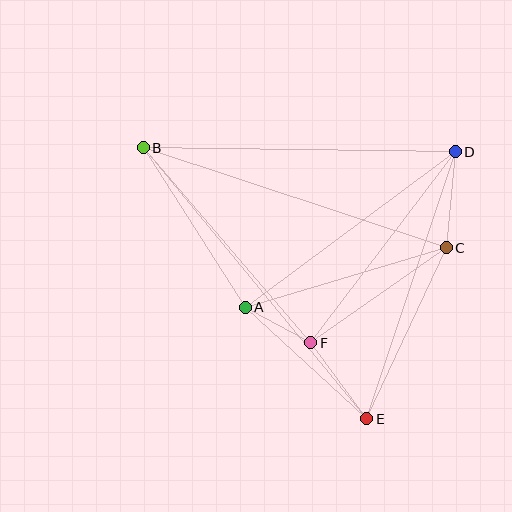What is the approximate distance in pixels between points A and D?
The distance between A and D is approximately 261 pixels.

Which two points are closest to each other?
Points A and F are closest to each other.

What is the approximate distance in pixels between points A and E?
The distance between A and E is approximately 165 pixels.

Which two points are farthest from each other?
Points B and E are farthest from each other.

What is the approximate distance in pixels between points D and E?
The distance between D and E is approximately 281 pixels.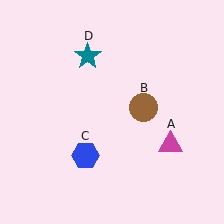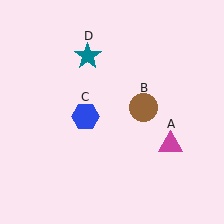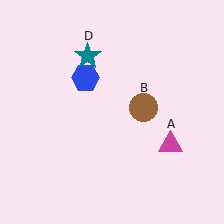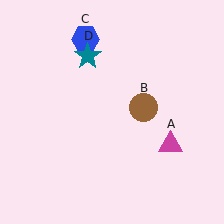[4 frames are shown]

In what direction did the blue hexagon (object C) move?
The blue hexagon (object C) moved up.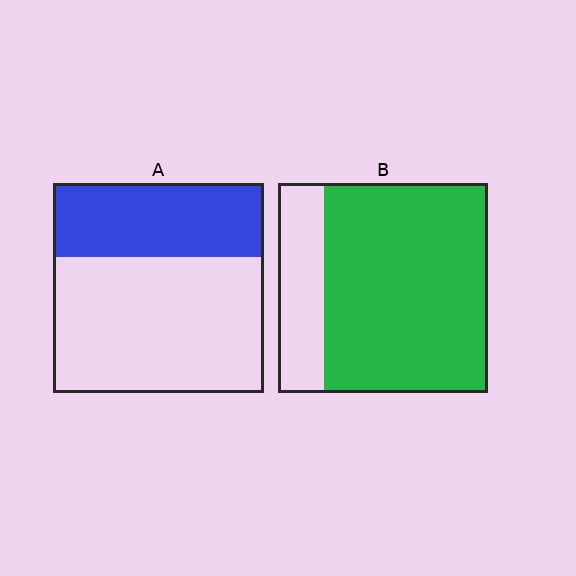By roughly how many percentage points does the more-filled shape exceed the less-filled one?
By roughly 45 percentage points (B over A).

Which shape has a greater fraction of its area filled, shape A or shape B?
Shape B.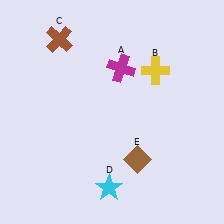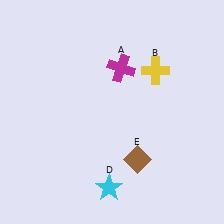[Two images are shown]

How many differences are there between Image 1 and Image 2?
There is 1 difference between the two images.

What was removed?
The brown cross (C) was removed in Image 2.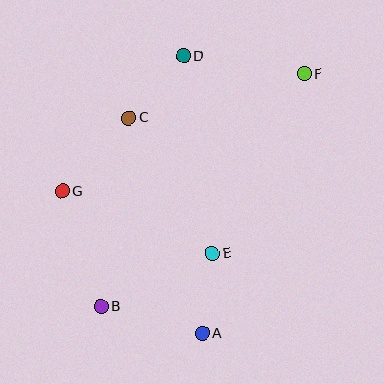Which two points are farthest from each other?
Points B and F are farthest from each other.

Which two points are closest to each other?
Points A and E are closest to each other.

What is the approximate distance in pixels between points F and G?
The distance between F and G is approximately 269 pixels.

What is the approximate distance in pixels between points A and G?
The distance between A and G is approximately 199 pixels.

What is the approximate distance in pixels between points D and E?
The distance between D and E is approximately 200 pixels.